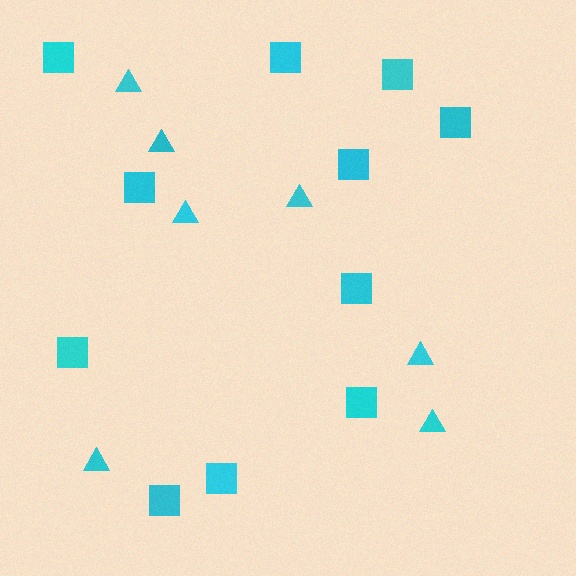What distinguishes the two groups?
There are 2 groups: one group of squares (11) and one group of triangles (7).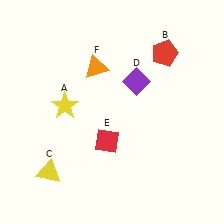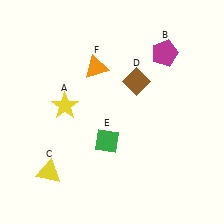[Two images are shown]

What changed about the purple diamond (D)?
In Image 1, D is purple. In Image 2, it changed to brown.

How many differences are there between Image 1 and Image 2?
There are 3 differences between the two images.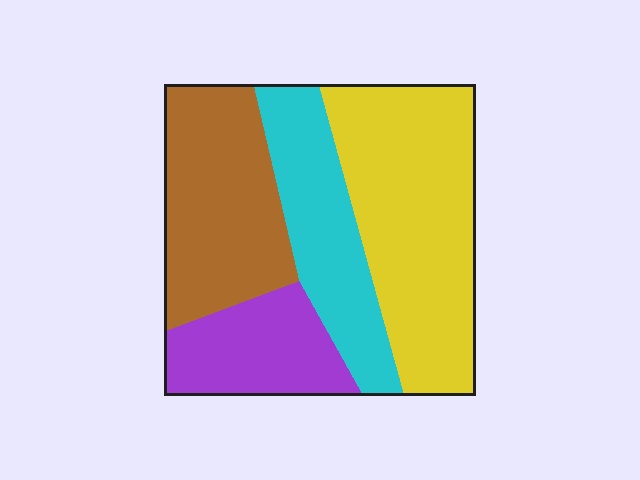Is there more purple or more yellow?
Yellow.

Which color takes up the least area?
Purple, at roughly 15%.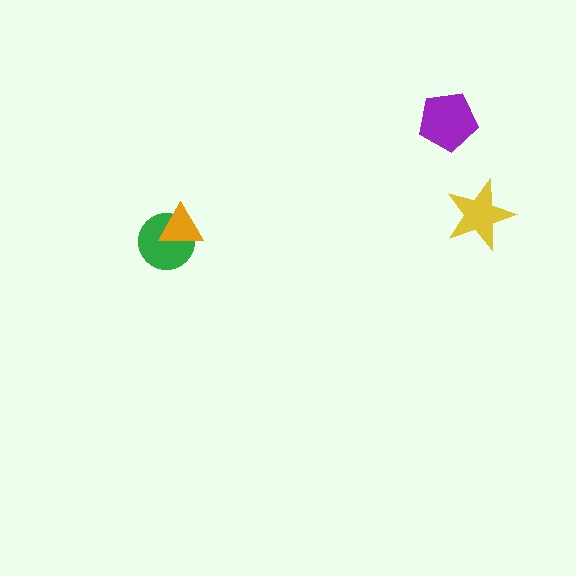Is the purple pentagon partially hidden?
No, no other shape covers it.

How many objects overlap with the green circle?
1 object overlaps with the green circle.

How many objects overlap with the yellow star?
0 objects overlap with the yellow star.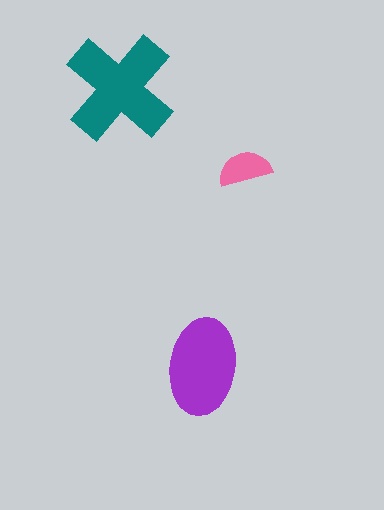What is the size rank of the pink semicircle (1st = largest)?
3rd.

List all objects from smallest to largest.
The pink semicircle, the purple ellipse, the teal cross.